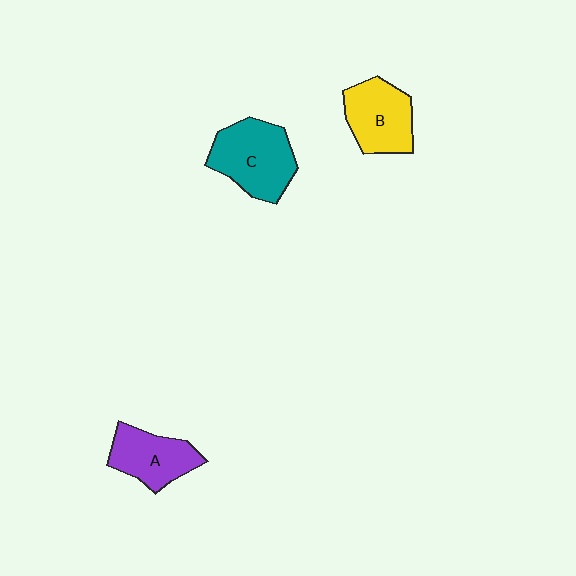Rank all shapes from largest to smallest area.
From largest to smallest: C (teal), B (yellow), A (purple).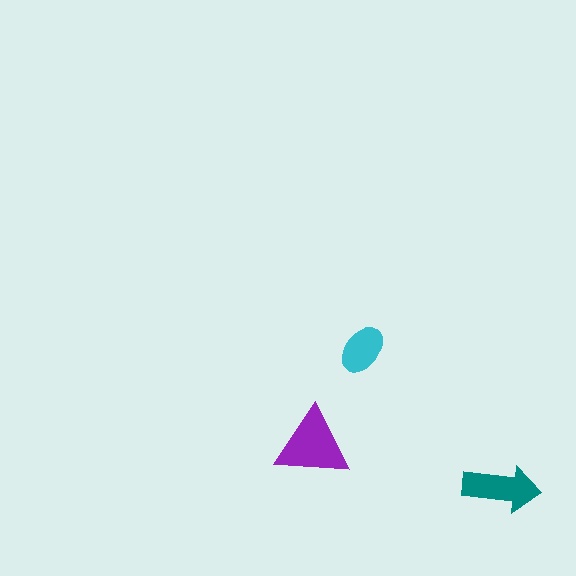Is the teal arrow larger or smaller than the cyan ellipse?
Larger.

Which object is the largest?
The purple triangle.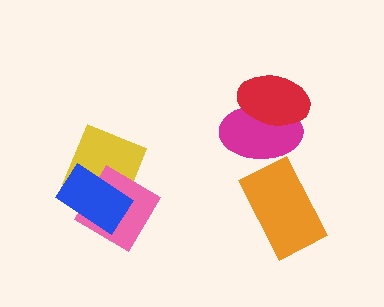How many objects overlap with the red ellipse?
1 object overlaps with the red ellipse.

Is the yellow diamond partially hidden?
Yes, it is partially covered by another shape.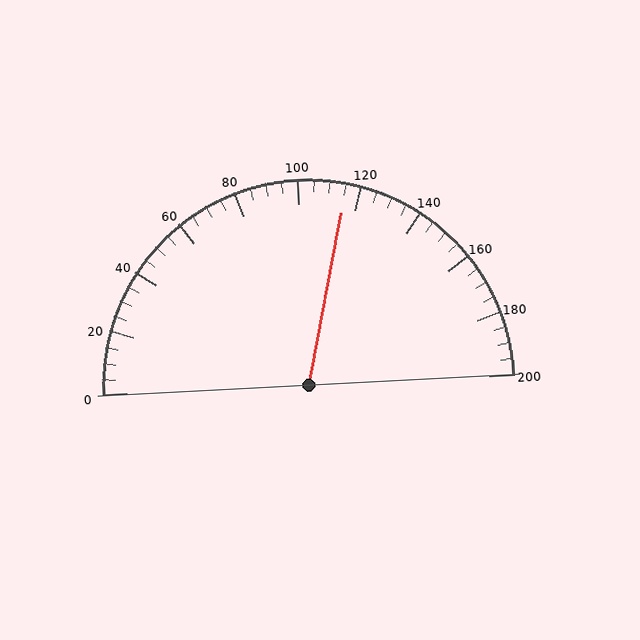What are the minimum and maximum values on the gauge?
The gauge ranges from 0 to 200.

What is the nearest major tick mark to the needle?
The nearest major tick mark is 120.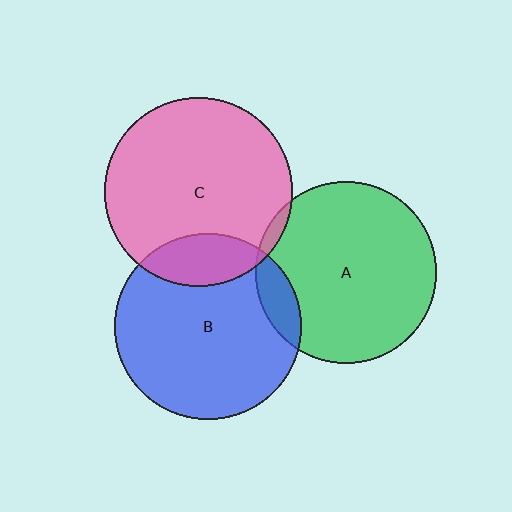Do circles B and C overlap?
Yes.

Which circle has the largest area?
Circle C (pink).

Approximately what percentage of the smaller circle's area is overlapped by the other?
Approximately 15%.